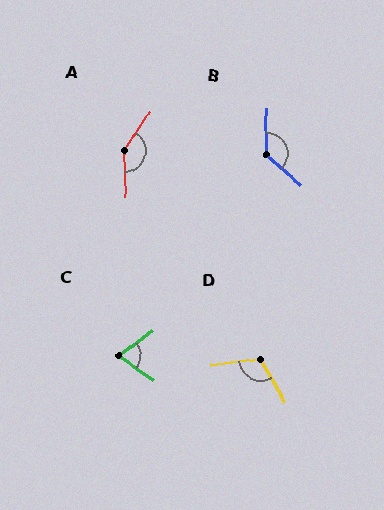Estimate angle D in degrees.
Approximately 113 degrees.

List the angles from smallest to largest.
C (72°), D (113°), B (131°), A (145°).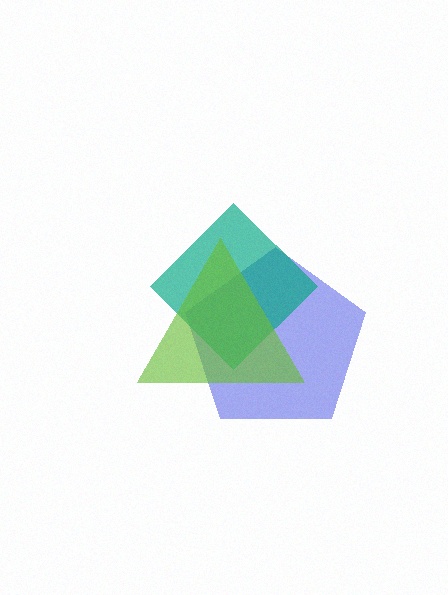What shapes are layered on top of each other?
The layered shapes are: a blue pentagon, a teal diamond, a lime triangle.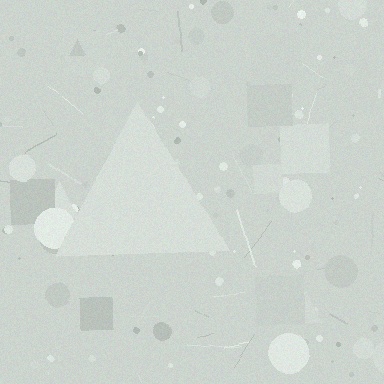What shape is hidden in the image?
A triangle is hidden in the image.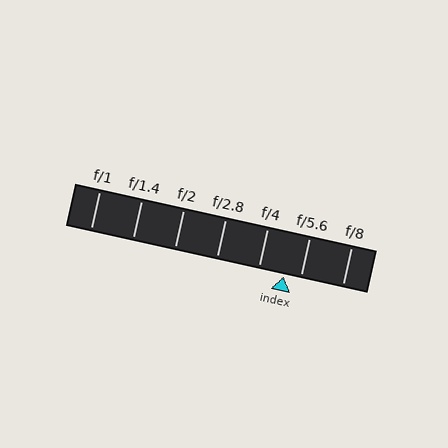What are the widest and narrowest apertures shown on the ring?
The widest aperture shown is f/1 and the narrowest is f/8.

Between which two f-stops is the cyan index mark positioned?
The index mark is between f/4 and f/5.6.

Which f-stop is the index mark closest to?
The index mark is closest to f/5.6.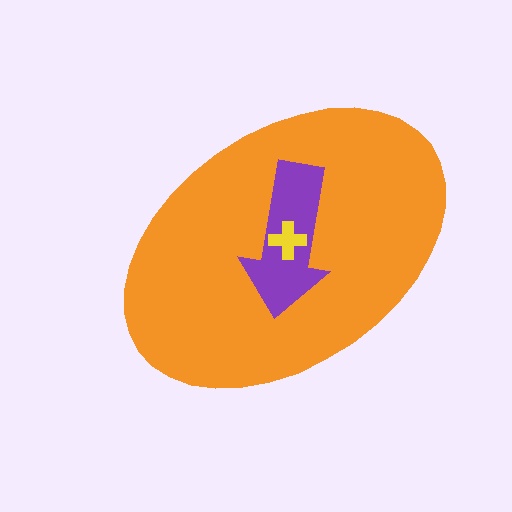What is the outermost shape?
The orange ellipse.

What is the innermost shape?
The yellow cross.